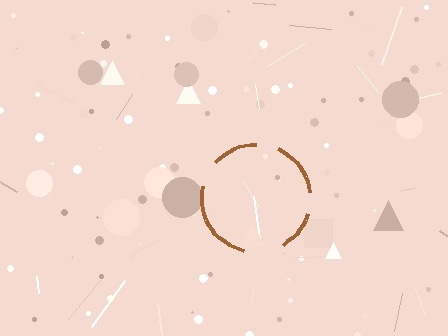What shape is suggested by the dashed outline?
The dashed outline suggests a circle.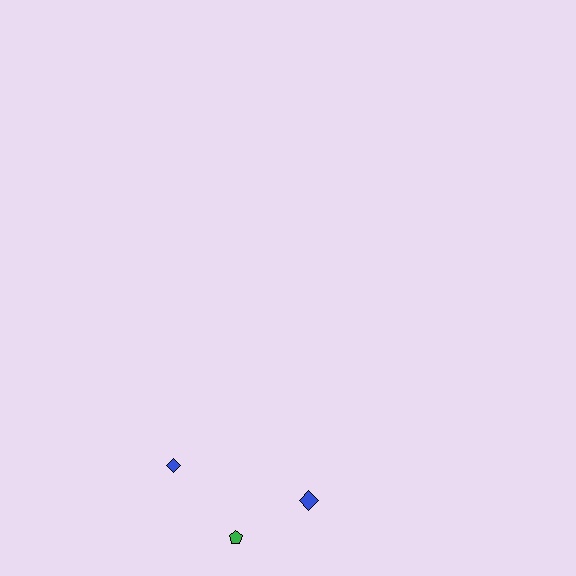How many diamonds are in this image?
There are 2 diamonds.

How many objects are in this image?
There are 3 objects.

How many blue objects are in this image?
There are 2 blue objects.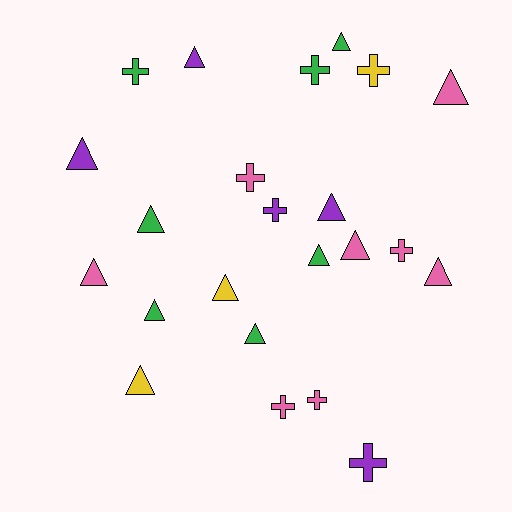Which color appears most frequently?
Pink, with 8 objects.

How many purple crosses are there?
There are 2 purple crosses.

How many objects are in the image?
There are 23 objects.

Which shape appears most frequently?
Triangle, with 14 objects.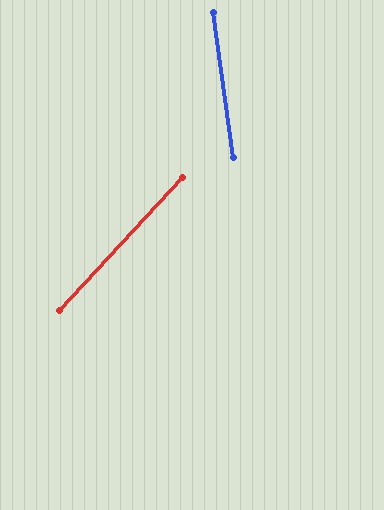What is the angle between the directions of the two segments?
Approximately 51 degrees.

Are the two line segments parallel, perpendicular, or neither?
Neither parallel nor perpendicular — they differ by about 51°.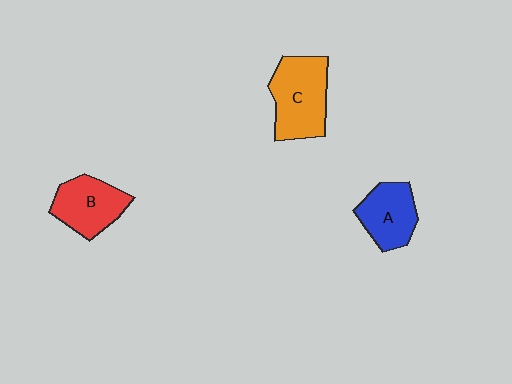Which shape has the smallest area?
Shape A (blue).